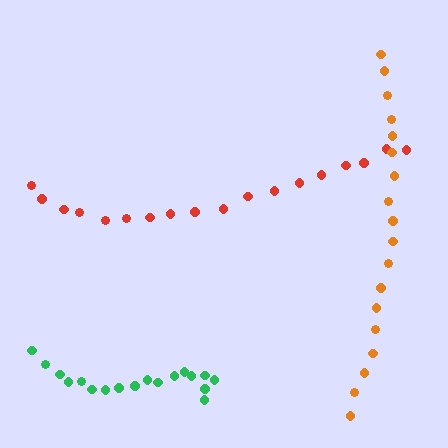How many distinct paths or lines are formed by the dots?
There are 3 distinct paths.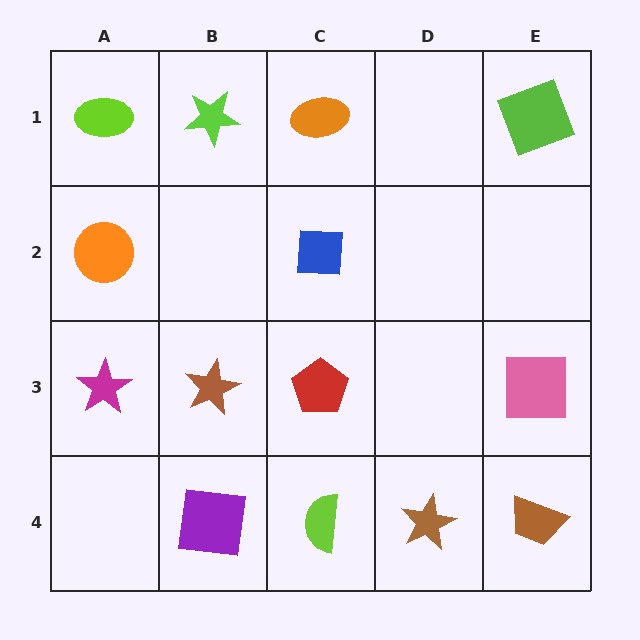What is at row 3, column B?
A brown star.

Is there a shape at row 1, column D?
No, that cell is empty.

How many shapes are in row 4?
4 shapes.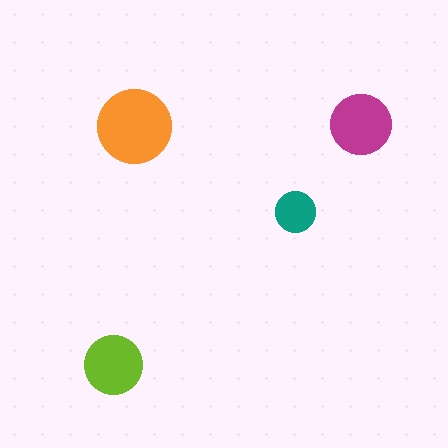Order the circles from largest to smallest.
the orange one, the magenta one, the lime one, the teal one.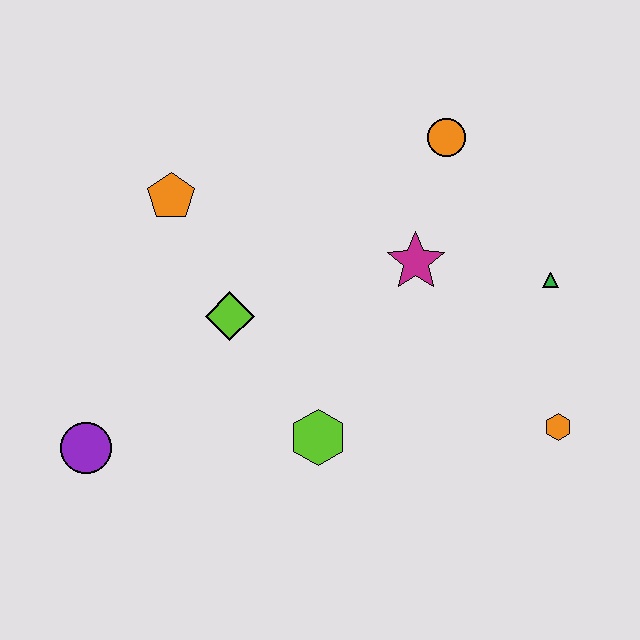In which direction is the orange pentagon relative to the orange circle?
The orange pentagon is to the left of the orange circle.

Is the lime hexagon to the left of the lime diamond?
No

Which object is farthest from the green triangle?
The purple circle is farthest from the green triangle.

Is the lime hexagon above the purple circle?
Yes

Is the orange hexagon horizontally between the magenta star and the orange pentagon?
No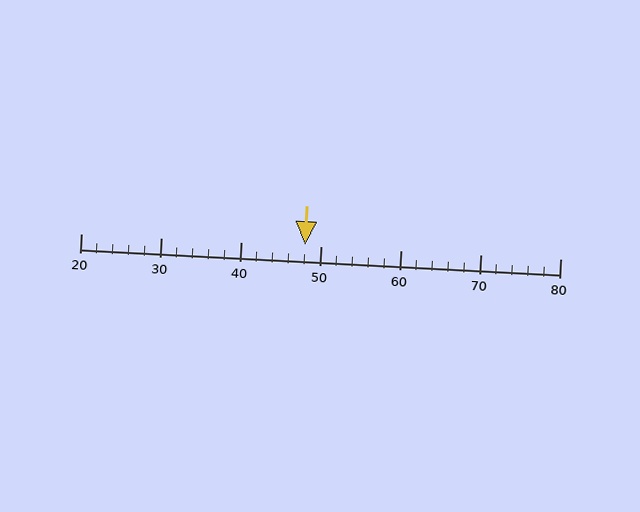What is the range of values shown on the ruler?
The ruler shows values from 20 to 80.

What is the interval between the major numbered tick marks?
The major tick marks are spaced 10 units apart.